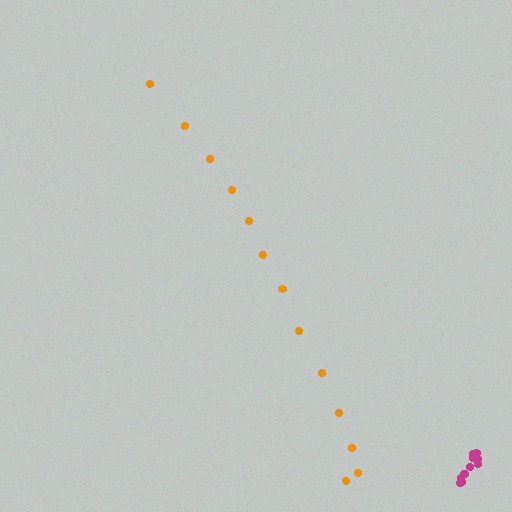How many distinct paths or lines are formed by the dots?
There are 2 distinct paths.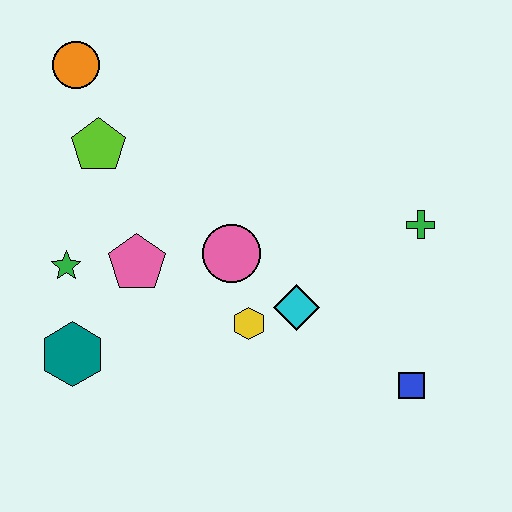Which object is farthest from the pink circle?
The orange circle is farthest from the pink circle.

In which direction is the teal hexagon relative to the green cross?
The teal hexagon is to the left of the green cross.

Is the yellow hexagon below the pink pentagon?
Yes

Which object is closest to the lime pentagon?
The orange circle is closest to the lime pentagon.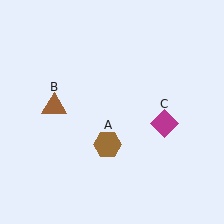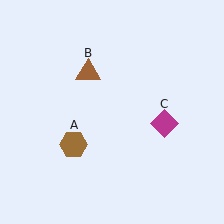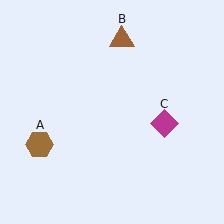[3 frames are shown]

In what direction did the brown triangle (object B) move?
The brown triangle (object B) moved up and to the right.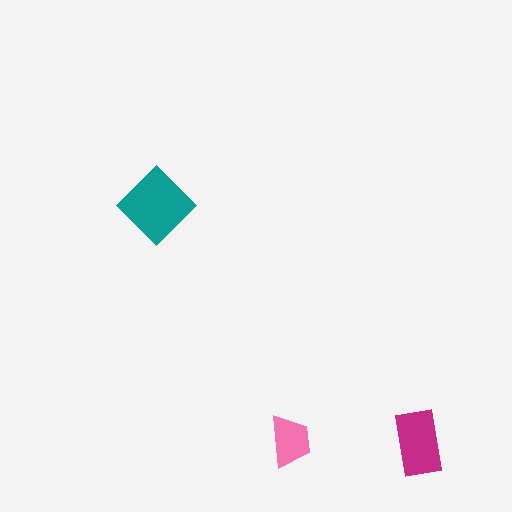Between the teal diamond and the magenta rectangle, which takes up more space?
The teal diamond.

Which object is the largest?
The teal diamond.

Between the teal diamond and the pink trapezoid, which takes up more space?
The teal diamond.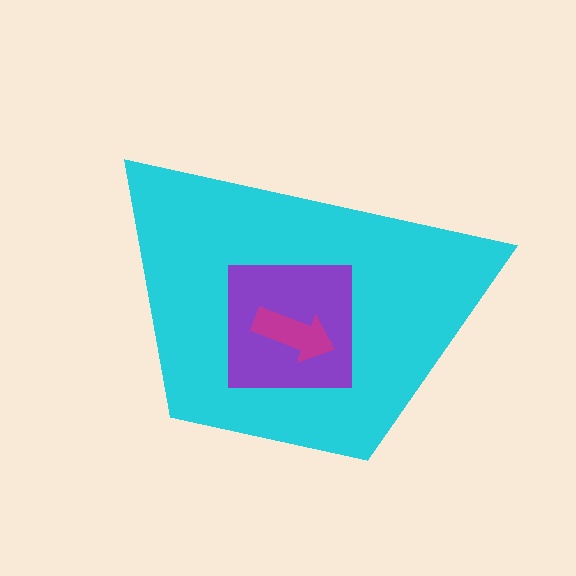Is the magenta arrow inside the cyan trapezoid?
Yes.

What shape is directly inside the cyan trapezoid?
The purple square.